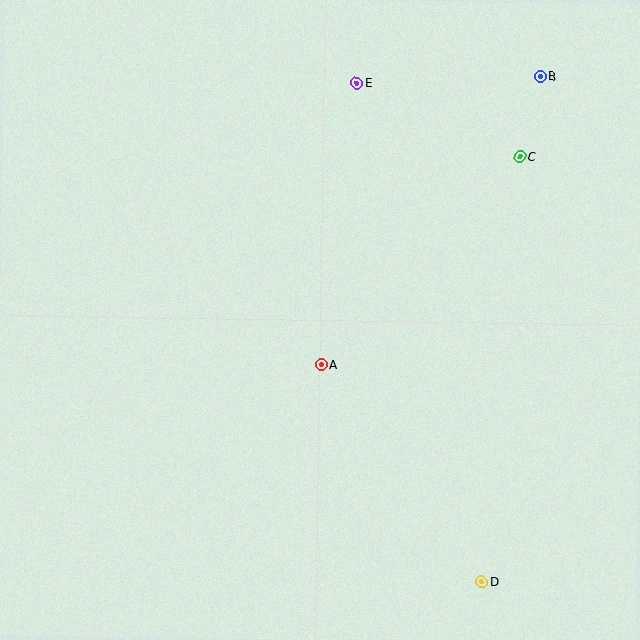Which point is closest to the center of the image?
Point A at (321, 365) is closest to the center.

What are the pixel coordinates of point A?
Point A is at (321, 365).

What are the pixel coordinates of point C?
Point C is at (520, 157).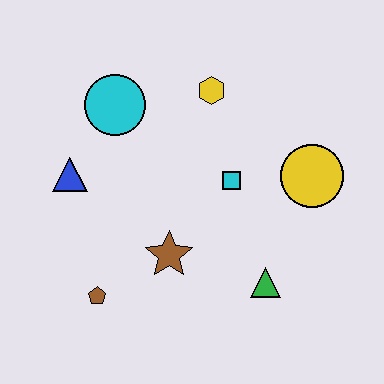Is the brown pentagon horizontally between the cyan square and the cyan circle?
No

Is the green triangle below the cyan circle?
Yes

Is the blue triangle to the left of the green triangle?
Yes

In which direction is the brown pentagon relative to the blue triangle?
The brown pentagon is below the blue triangle.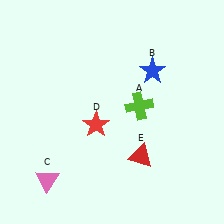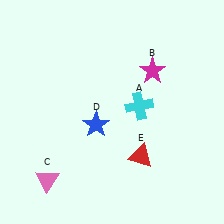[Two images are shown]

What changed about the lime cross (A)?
In Image 1, A is lime. In Image 2, it changed to cyan.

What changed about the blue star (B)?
In Image 1, B is blue. In Image 2, it changed to magenta.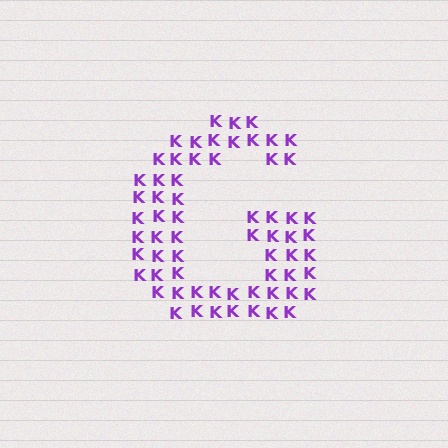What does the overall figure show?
The overall figure shows the letter G.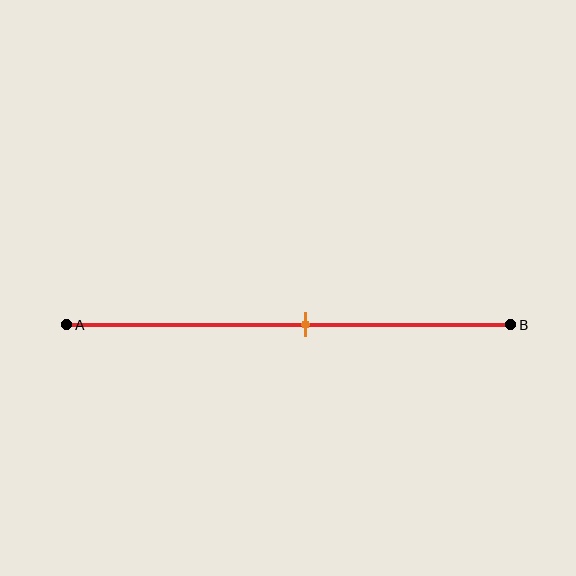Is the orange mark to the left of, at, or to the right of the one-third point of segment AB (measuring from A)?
The orange mark is to the right of the one-third point of segment AB.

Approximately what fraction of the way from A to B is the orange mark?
The orange mark is approximately 55% of the way from A to B.